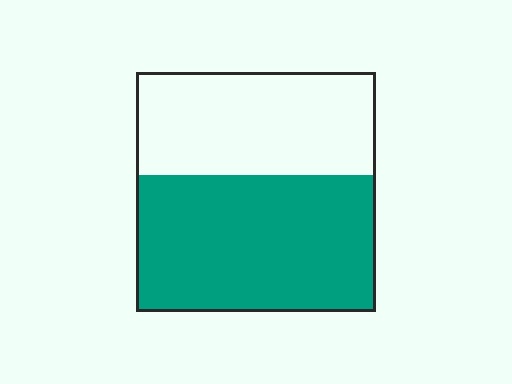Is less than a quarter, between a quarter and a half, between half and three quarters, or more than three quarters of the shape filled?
Between half and three quarters.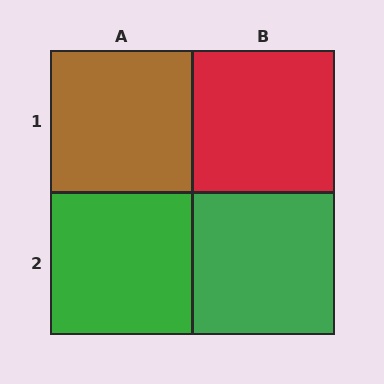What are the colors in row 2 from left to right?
Green, green.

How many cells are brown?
1 cell is brown.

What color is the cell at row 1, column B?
Red.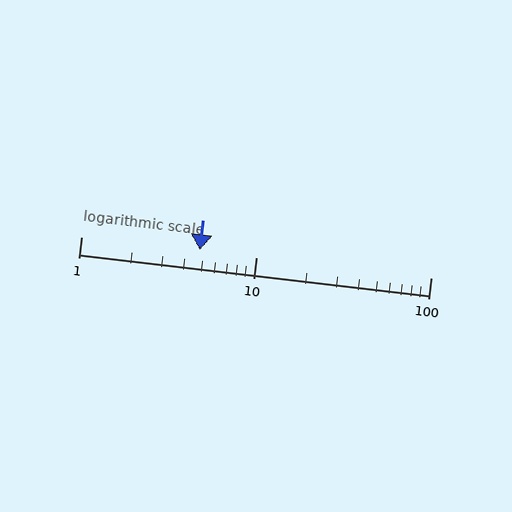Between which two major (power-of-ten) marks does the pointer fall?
The pointer is between 1 and 10.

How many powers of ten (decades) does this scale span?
The scale spans 2 decades, from 1 to 100.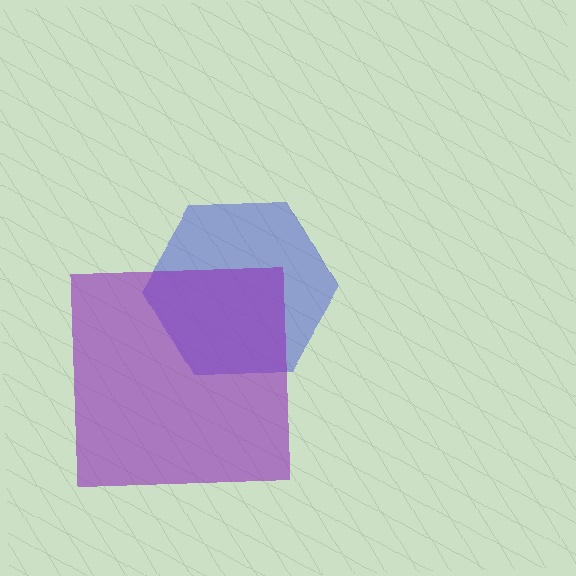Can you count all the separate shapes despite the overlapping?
Yes, there are 2 separate shapes.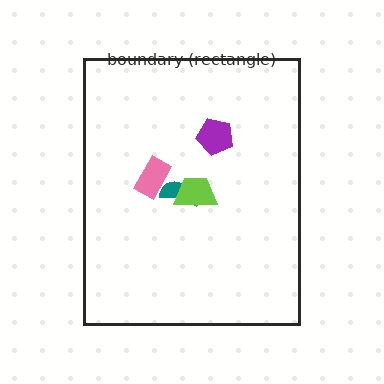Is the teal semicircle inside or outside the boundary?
Inside.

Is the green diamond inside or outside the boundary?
Inside.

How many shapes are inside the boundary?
5 inside, 0 outside.